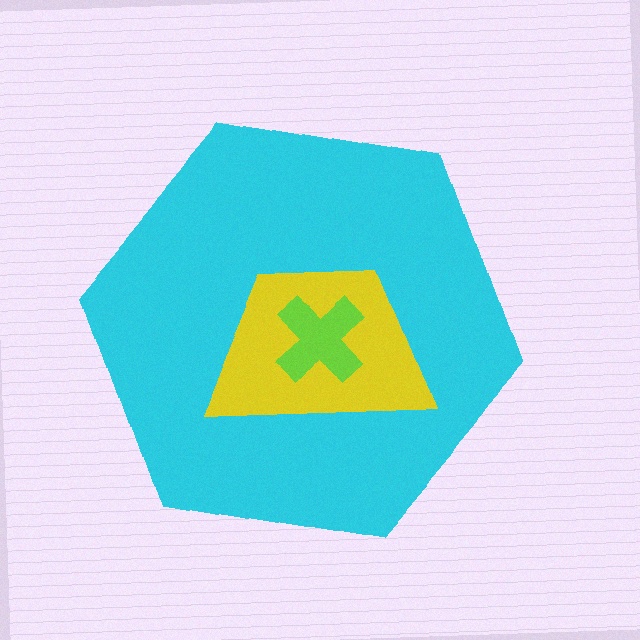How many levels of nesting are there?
3.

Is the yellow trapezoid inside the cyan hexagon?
Yes.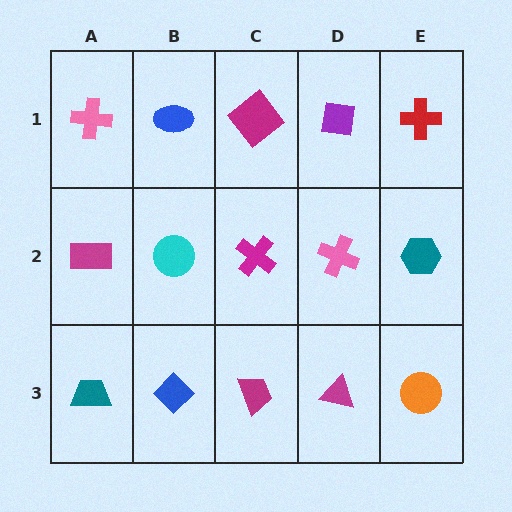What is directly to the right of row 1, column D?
A red cross.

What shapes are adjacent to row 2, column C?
A magenta diamond (row 1, column C), a magenta trapezoid (row 3, column C), a cyan circle (row 2, column B), a pink cross (row 2, column D).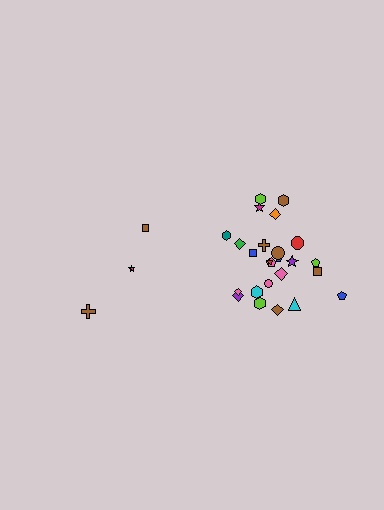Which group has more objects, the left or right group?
The right group.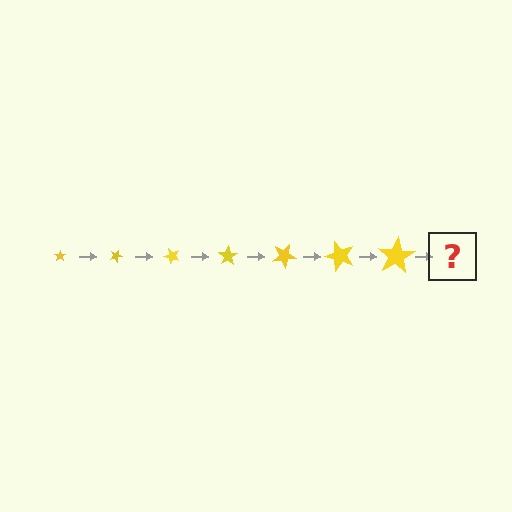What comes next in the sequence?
The next element should be a star, larger than the previous one and rotated 175 degrees from the start.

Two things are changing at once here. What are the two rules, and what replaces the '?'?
The two rules are that the star grows larger each step and it rotates 25 degrees each step. The '?' should be a star, larger than the previous one and rotated 175 degrees from the start.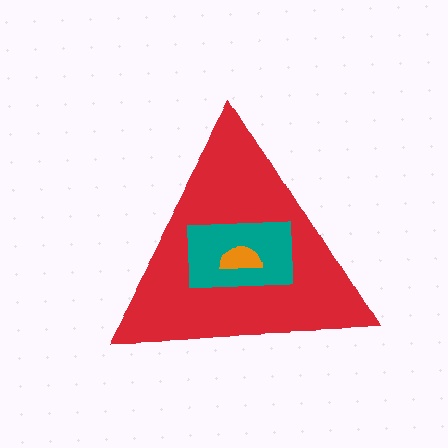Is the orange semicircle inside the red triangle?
Yes.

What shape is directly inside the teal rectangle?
The orange semicircle.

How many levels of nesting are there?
3.